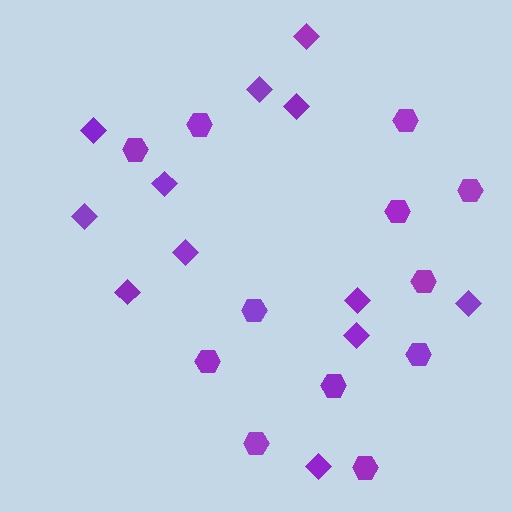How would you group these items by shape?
There are 2 groups: one group of hexagons (12) and one group of diamonds (12).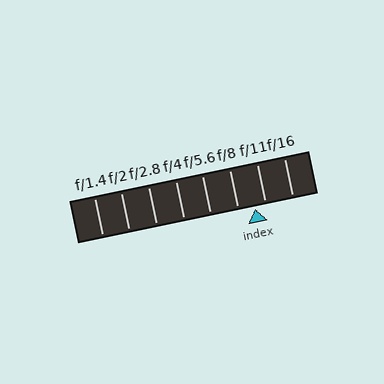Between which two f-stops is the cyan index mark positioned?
The index mark is between f/8 and f/11.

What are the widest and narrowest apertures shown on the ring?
The widest aperture shown is f/1.4 and the narrowest is f/16.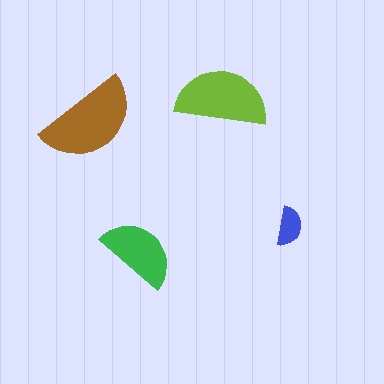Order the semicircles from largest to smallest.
the brown one, the lime one, the green one, the blue one.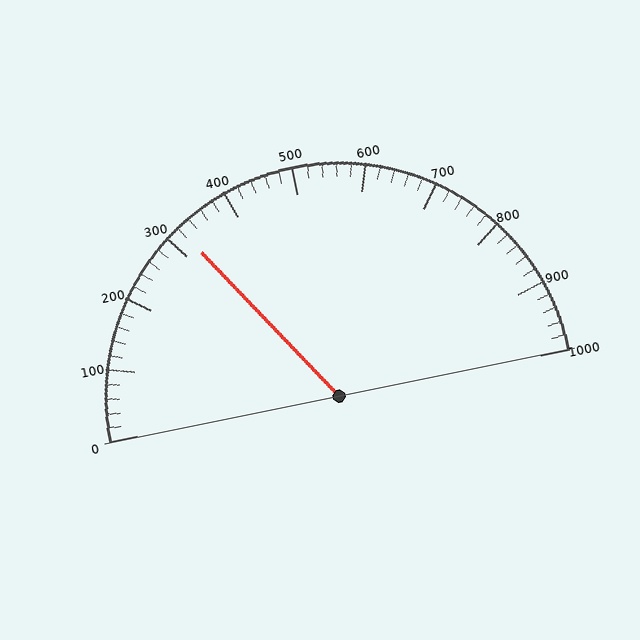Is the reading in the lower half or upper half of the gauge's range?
The reading is in the lower half of the range (0 to 1000).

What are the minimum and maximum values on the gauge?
The gauge ranges from 0 to 1000.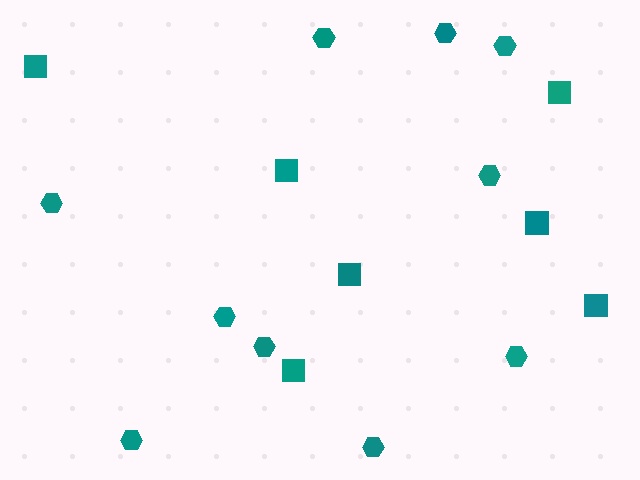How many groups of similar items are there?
There are 2 groups: one group of hexagons (10) and one group of squares (7).